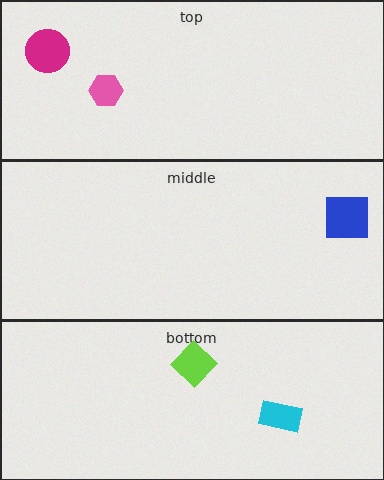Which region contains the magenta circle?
The top region.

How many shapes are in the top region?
2.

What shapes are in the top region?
The magenta circle, the pink hexagon.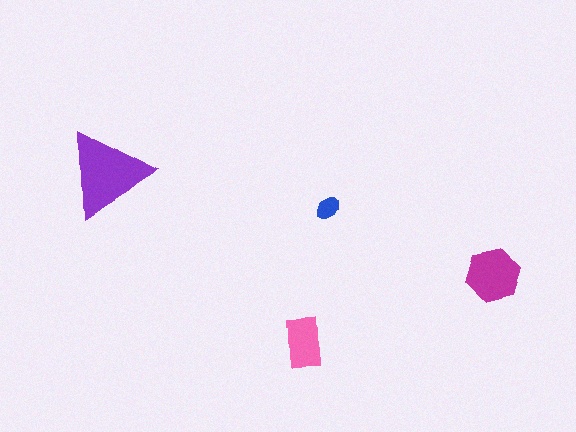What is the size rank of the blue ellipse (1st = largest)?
4th.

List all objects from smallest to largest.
The blue ellipse, the pink rectangle, the magenta hexagon, the purple triangle.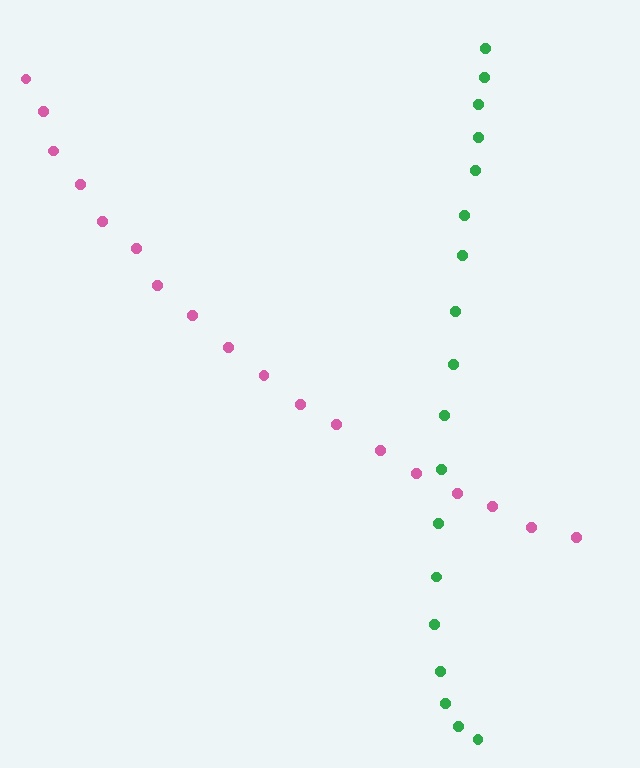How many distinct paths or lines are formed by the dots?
There are 2 distinct paths.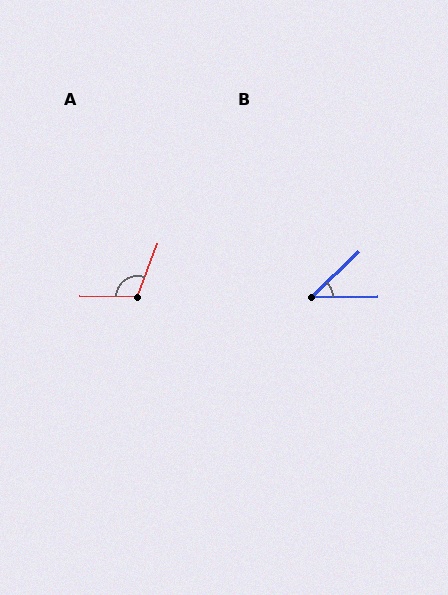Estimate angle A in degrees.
Approximately 110 degrees.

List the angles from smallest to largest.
B (44°), A (110°).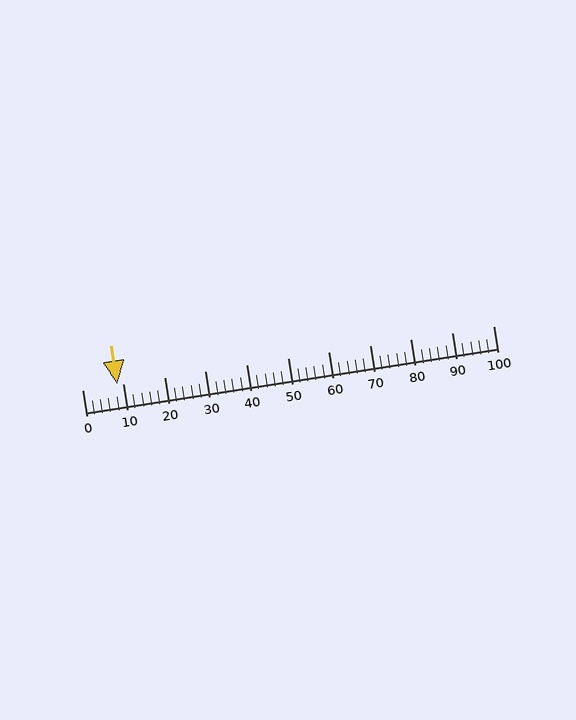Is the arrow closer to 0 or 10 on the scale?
The arrow is closer to 10.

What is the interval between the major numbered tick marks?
The major tick marks are spaced 10 units apart.